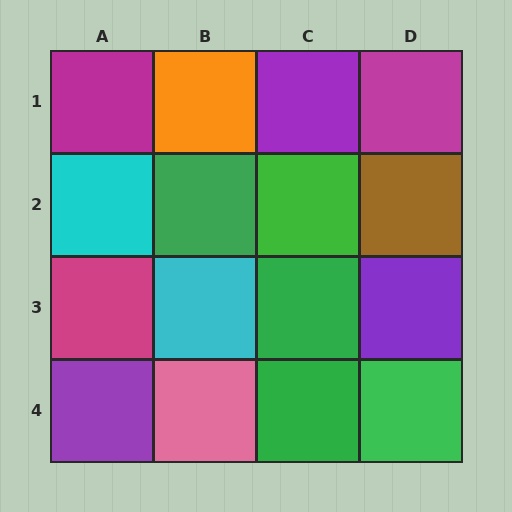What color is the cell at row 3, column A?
Magenta.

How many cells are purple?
3 cells are purple.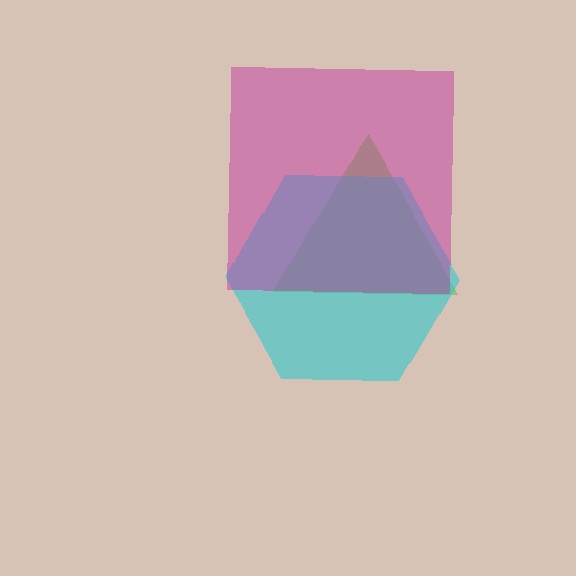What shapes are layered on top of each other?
The layered shapes are: a lime triangle, a cyan hexagon, a magenta square.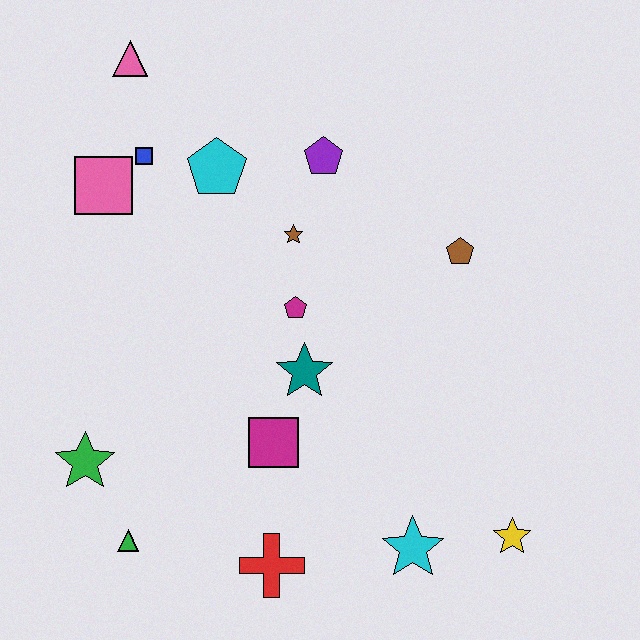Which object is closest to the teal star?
The magenta pentagon is closest to the teal star.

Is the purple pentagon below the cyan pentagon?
No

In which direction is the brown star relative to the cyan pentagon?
The brown star is to the right of the cyan pentagon.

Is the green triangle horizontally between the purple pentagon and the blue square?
No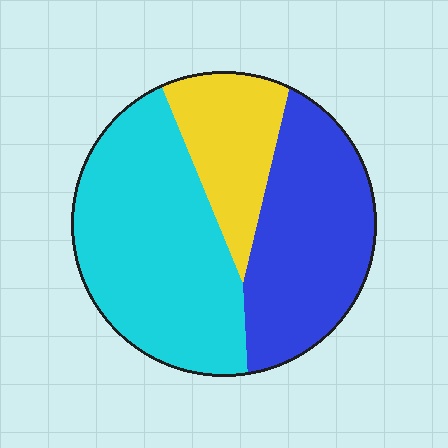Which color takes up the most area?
Cyan, at roughly 45%.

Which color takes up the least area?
Yellow, at roughly 20%.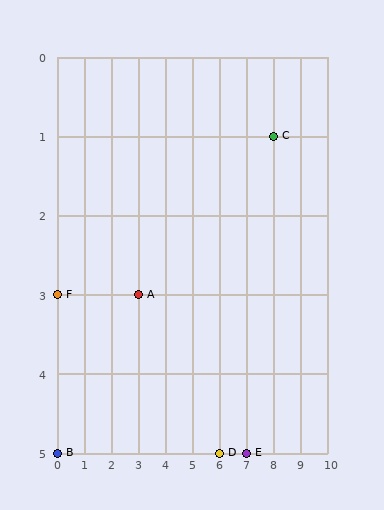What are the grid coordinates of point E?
Point E is at grid coordinates (7, 5).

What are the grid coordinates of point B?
Point B is at grid coordinates (0, 5).